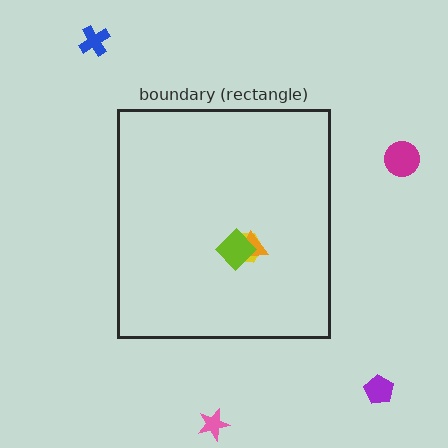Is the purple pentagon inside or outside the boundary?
Outside.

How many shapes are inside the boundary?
3 inside, 4 outside.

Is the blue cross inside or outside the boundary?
Outside.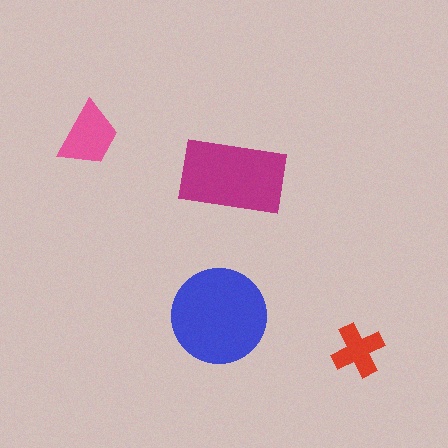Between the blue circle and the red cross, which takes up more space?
The blue circle.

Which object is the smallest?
The red cross.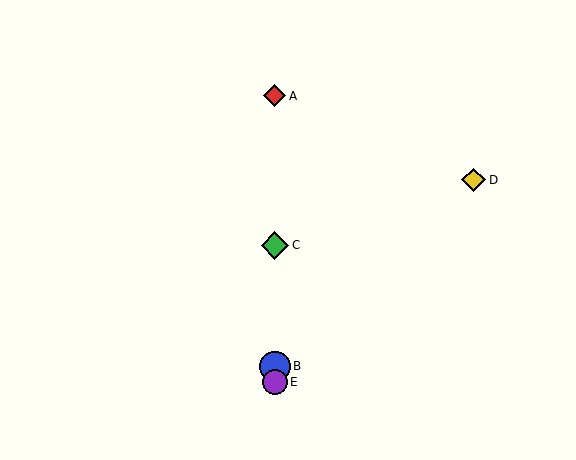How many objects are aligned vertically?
4 objects (A, B, C, E) are aligned vertically.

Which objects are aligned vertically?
Objects A, B, C, E are aligned vertically.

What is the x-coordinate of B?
Object B is at x≈275.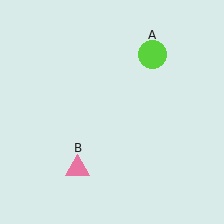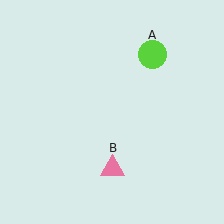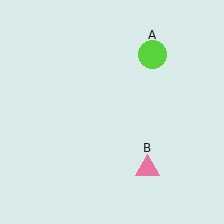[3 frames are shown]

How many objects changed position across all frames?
1 object changed position: pink triangle (object B).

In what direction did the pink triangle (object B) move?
The pink triangle (object B) moved right.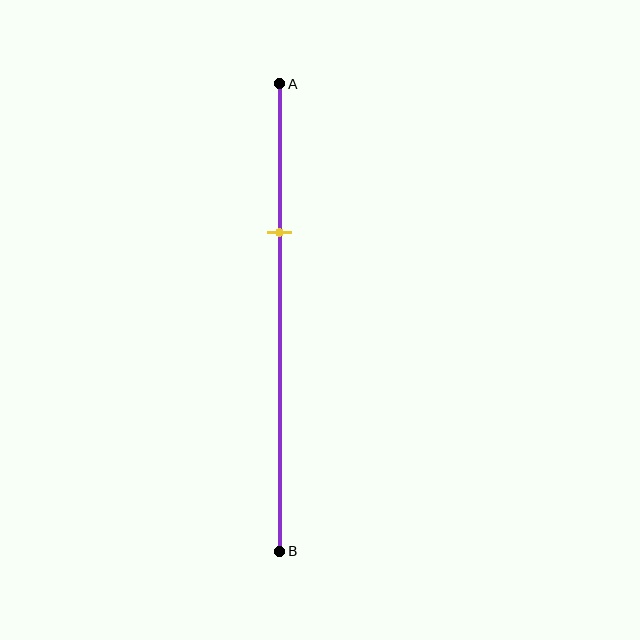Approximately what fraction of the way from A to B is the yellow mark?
The yellow mark is approximately 30% of the way from A to B.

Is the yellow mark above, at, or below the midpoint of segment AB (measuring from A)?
The yellow mark is above the midpoint of segment AB.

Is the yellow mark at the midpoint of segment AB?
No, the mark is at about 30% from A, not at the 50% midpoint.